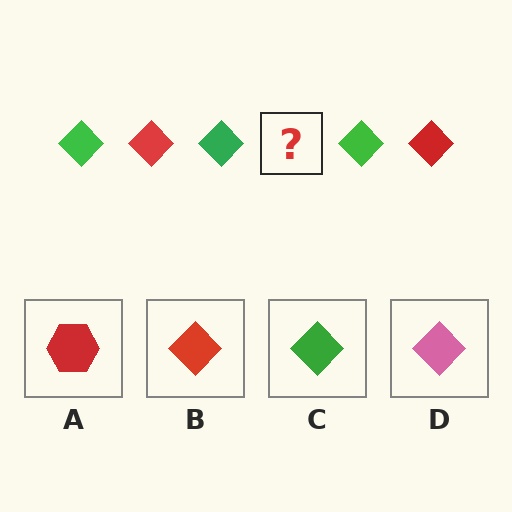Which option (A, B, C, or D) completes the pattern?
B.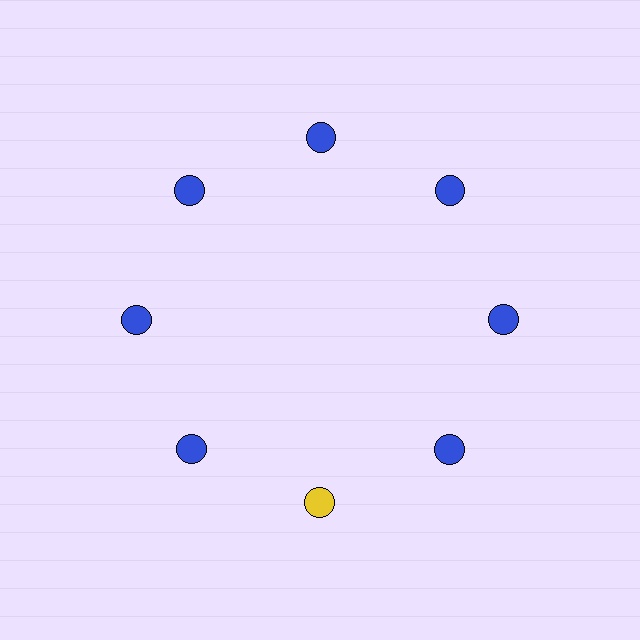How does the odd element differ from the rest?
It has a different color: yellow instead of blue.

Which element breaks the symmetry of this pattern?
The yellow circle at roughly the 6 o'clock position breaks the symmetry. All other shapes are blue circles.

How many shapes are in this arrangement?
There are 8 shapes arranged in a ring pattern.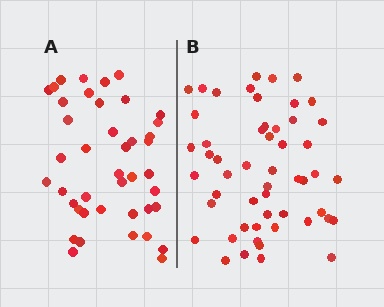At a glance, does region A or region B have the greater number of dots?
Region B (the right region) has more dots.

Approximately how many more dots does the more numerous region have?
Region B has roughly 12 or so more dots than region A.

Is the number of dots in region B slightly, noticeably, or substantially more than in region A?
Region B has noticeably more, but not dramatically so. The ratio is roughly 1.3 to 1.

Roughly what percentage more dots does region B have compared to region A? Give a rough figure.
About 25% more.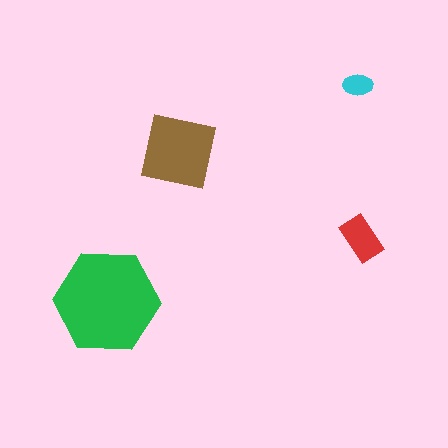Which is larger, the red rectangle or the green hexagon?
The green hexagon.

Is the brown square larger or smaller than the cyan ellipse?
Larger.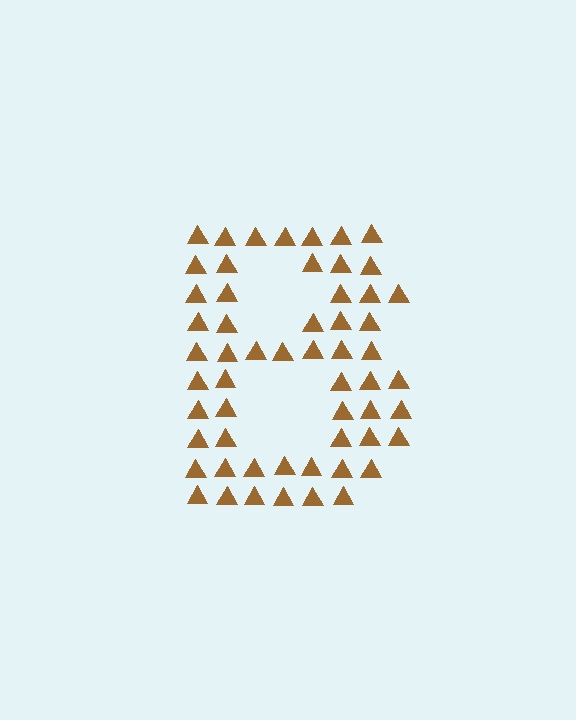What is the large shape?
The large shape is the letter B.